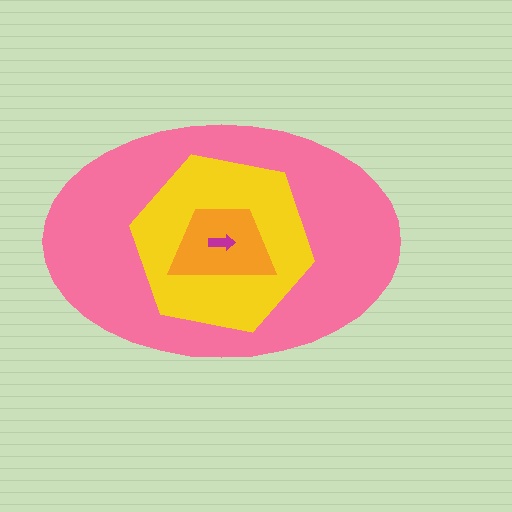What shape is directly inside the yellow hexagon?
The orange trapezoid.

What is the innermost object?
The magenta arrow.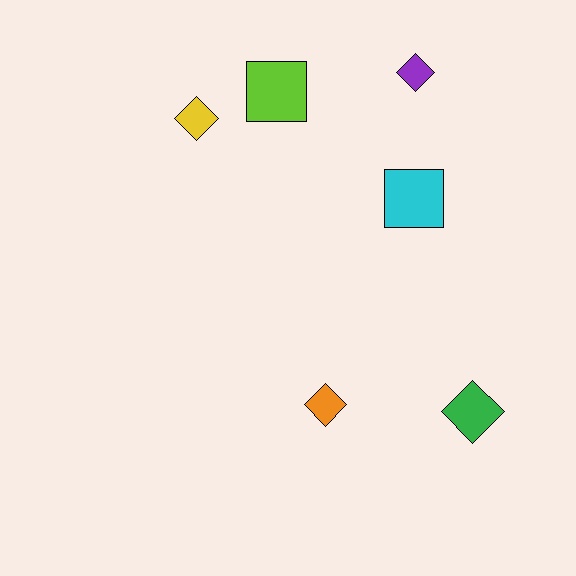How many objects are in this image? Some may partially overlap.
There are 6 objects.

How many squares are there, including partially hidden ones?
There are 2 squares.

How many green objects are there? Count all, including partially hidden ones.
There is 1 green object.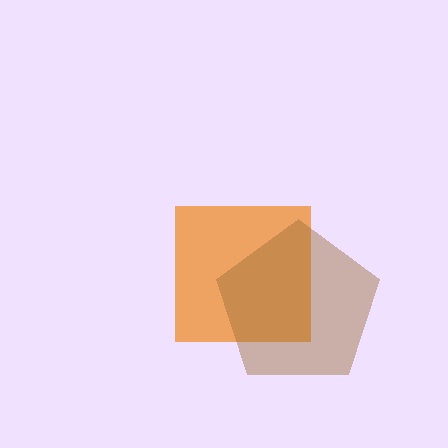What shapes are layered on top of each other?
The layered shapes are: an orange square, a brown pentagon.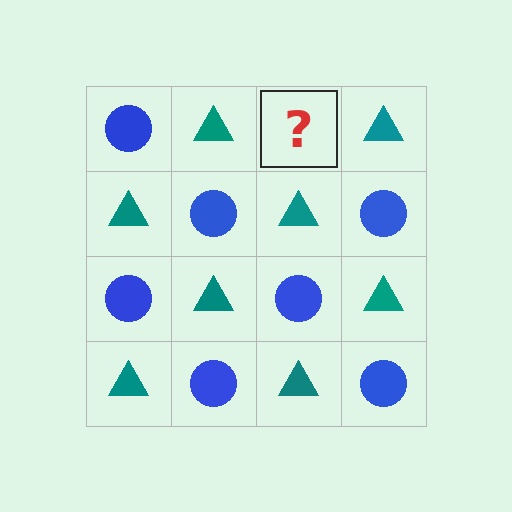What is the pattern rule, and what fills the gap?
The rule is that it alternates blue circle and teal triangle in a checkerboard pattern. The gap should be filled with a blue circle.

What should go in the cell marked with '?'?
The missing cell should contain a blue circle.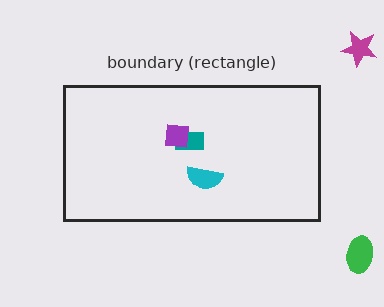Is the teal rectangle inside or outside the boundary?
Inside.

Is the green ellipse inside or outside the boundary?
Outside.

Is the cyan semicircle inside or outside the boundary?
Inside.